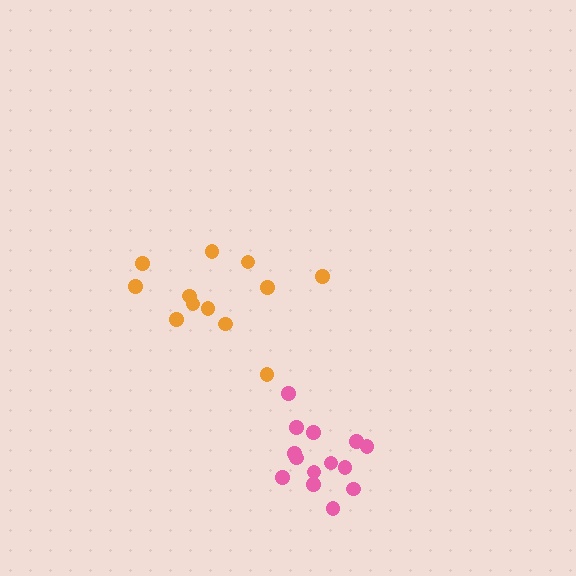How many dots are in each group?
Group 1: 12 dots, Group 2: 14 dots (26 total).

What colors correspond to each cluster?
The clusters are colored: orange, pink.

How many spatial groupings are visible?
There are 2 spatial groupings.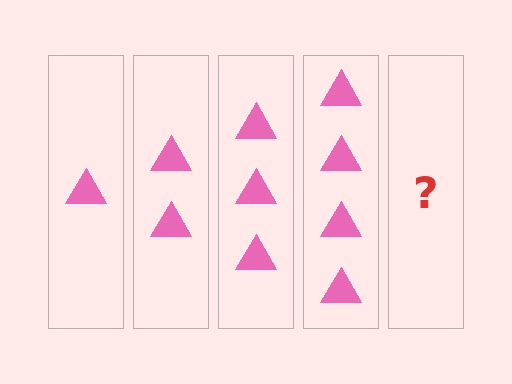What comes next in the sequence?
The next element should be 5 triangles.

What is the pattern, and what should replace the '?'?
The pattern is that each step adds one more triangle. The '?' should be 5 triangles.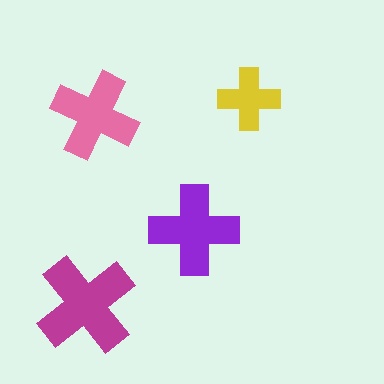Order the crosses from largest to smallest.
the magenta one, the purple one, the pink one, the yellow one.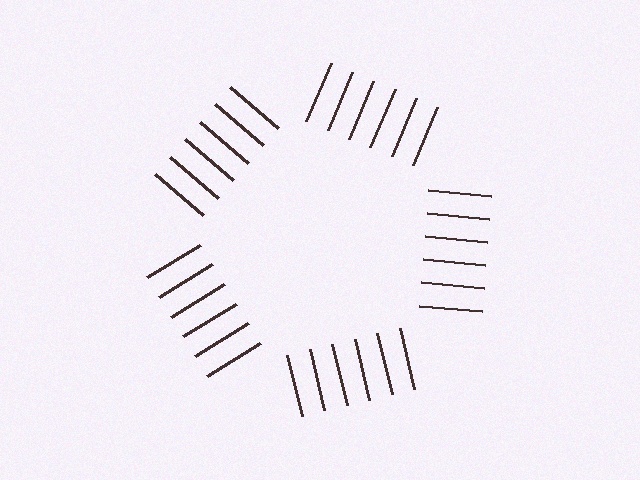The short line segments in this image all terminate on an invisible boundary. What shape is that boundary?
An illusory pentagon — the line segments terminate on its edges but no continuous stroke is drawn.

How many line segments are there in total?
30 — 6 along each of the 5 edges.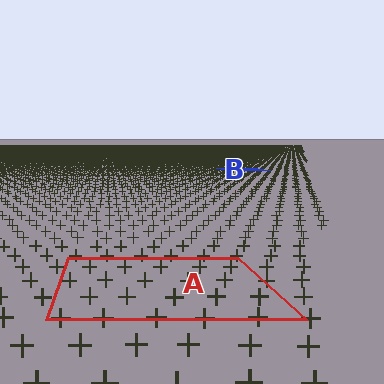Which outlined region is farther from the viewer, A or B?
Region B is farther from the viewer — the texture elements inside it appear smaller and more densely packed.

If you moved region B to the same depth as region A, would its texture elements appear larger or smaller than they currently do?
They would appear larger. At a closer depth, the same texture elements are projected at a bigger on-screen size.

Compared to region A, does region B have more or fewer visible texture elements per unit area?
Region B has more texture elements per unit area — they are packed more densely because it is farther away.